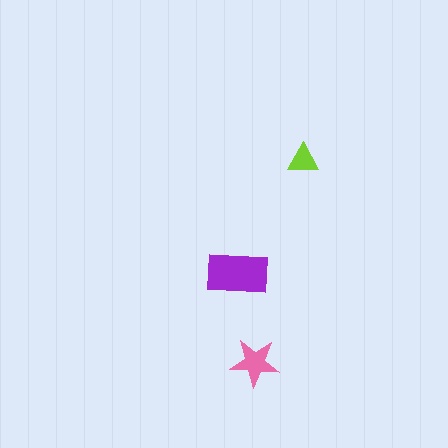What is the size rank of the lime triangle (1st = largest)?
3rd.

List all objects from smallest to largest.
The lime triangle, the pink star, the purple rectangle.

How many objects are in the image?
There are 3 objects in the image.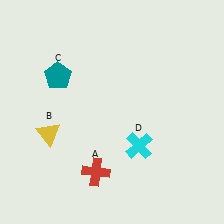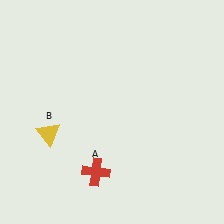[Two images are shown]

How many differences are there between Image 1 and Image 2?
There are 2 differences between the two images.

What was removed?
The teal pentagon (C), the cyan cross (D) were removed in Image 2.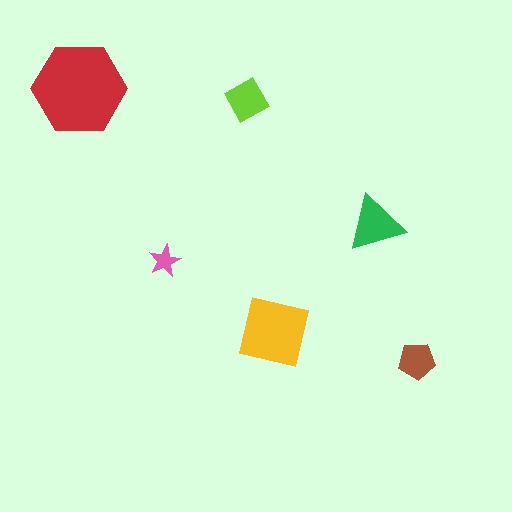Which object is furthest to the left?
The red hexagon is leftmost.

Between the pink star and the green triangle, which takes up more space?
The green triangle.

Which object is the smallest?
The pink star.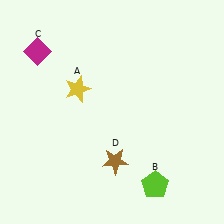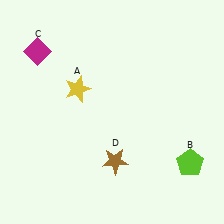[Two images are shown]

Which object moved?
The lime pentagon (B) moved right.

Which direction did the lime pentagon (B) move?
The lime pentagon (B) moved right.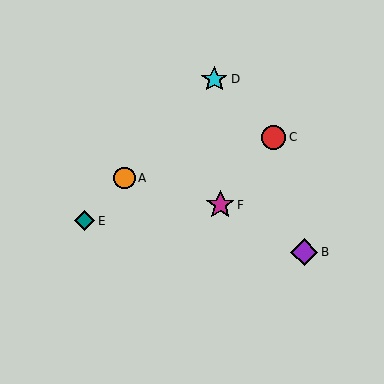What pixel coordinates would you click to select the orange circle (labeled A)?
Click at (124, 178) to select the orange circle A.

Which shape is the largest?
The magenta star (labeled F) is the largest.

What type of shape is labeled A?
Shape A is an orange circle.